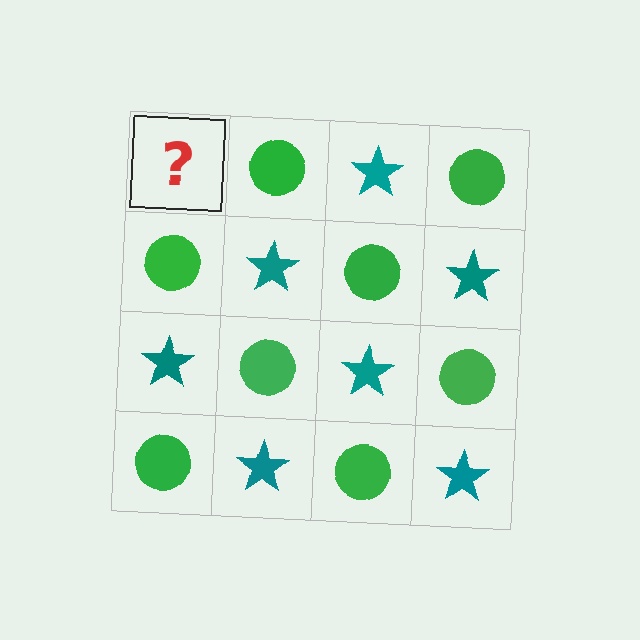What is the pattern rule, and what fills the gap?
The rule is that it alternates teal star and green circle in a checkerboard pattern. The gap should be filled with a teal star.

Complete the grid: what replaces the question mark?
The question mark should be replaced with a teal star.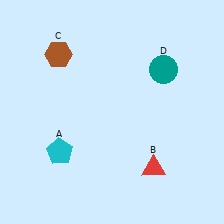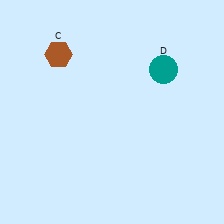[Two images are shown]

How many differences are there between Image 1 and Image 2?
There are 2 differences between the two images.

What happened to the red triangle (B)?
The red triangle (B) was removed in Image 2. It was in the bottom-right area of Image 1.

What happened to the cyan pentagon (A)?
The cyan pentagon (A) was removed in Image 2. It was in the bottom-left area of Image 1.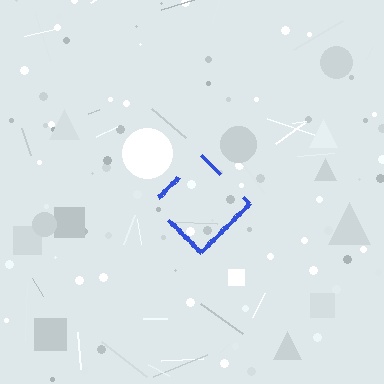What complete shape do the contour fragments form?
The contour fragments form a diamond.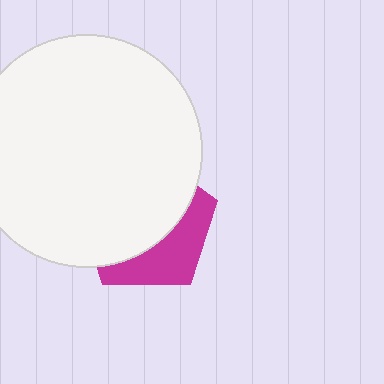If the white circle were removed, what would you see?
You would see the complete magenta pentagon.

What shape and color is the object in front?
The object in front is a white circle.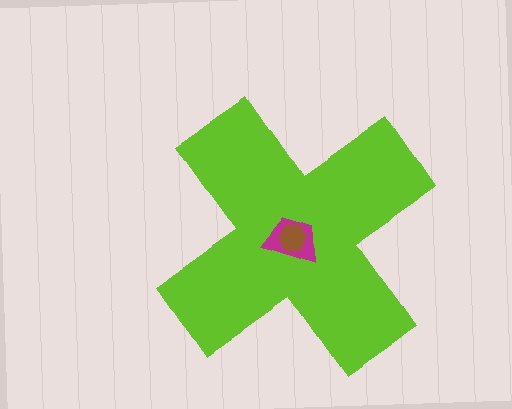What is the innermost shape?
The brown hexagon.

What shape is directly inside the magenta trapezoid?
The brown hexagon.